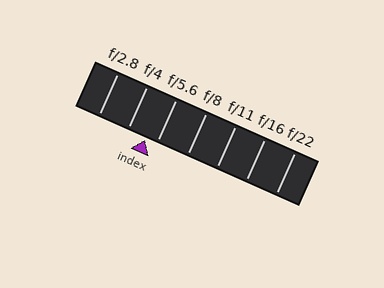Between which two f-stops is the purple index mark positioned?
The index mark is between f/4 and f/5.6.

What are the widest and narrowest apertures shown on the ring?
The widest aperture shown is f/2.8 and the narrowest is f/22.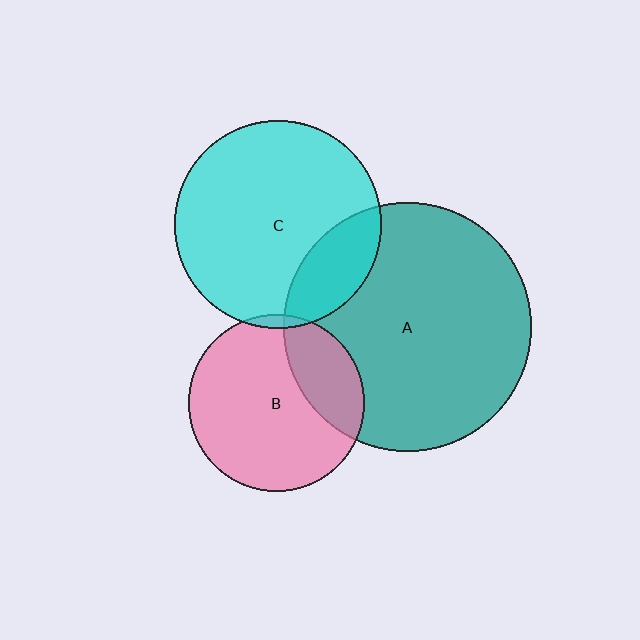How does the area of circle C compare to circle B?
Approximately 1.4 times.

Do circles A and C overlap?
Yes.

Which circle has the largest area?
Circle A (teal).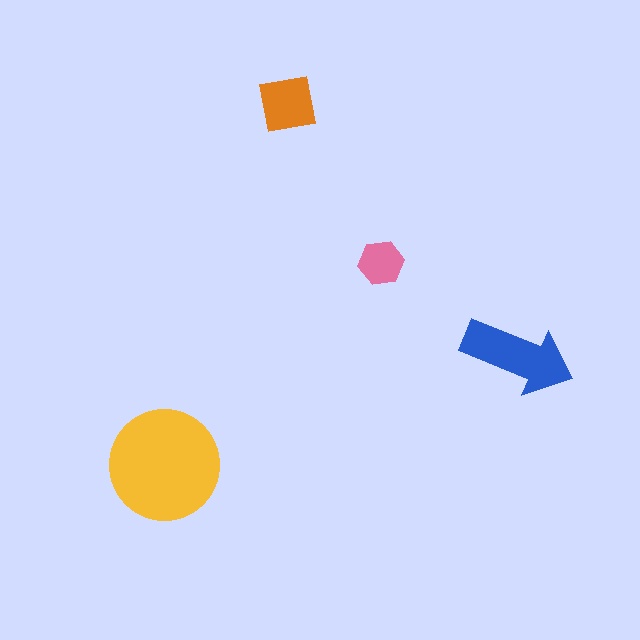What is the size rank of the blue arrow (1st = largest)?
2nd.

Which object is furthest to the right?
The blue arrow is rightmost.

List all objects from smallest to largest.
The pink hexagon, the orange square, the blue arrow, the yellow circle.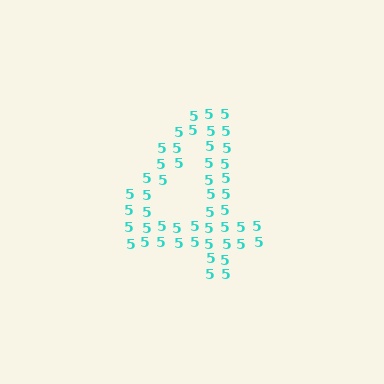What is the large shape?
The large shape is the digit 4.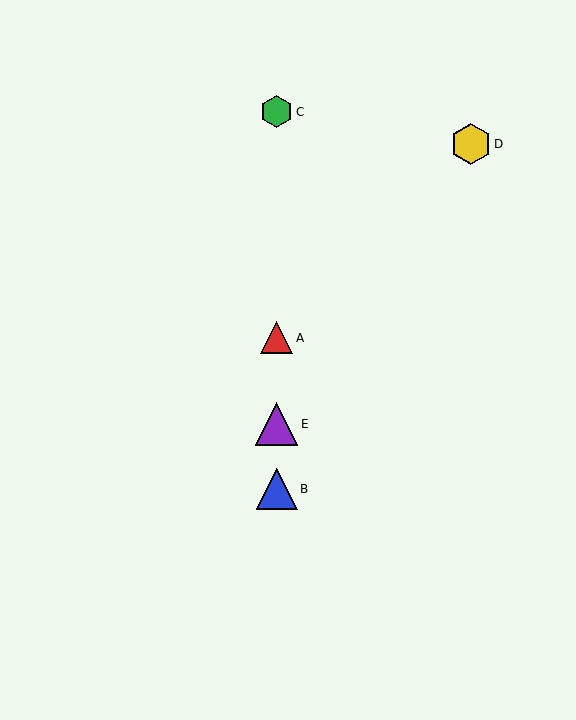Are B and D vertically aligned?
No, B is at x≈277 and D is at x≈471.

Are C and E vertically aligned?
Yes, both are at x≈277.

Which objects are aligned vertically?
Objects A, B, C, E are aligned vertically.